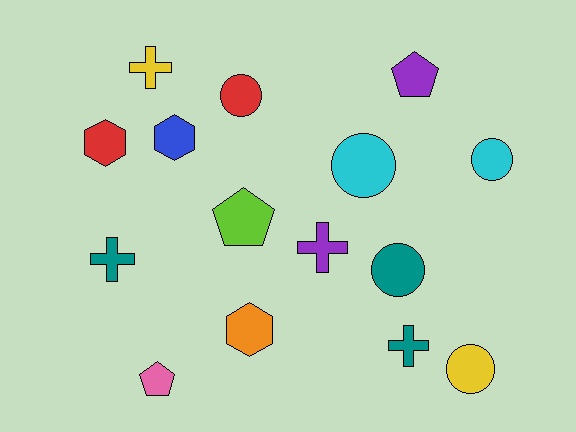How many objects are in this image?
There are 15 objects.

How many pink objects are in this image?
There is 1 pink object.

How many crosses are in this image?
There are 4 crosses.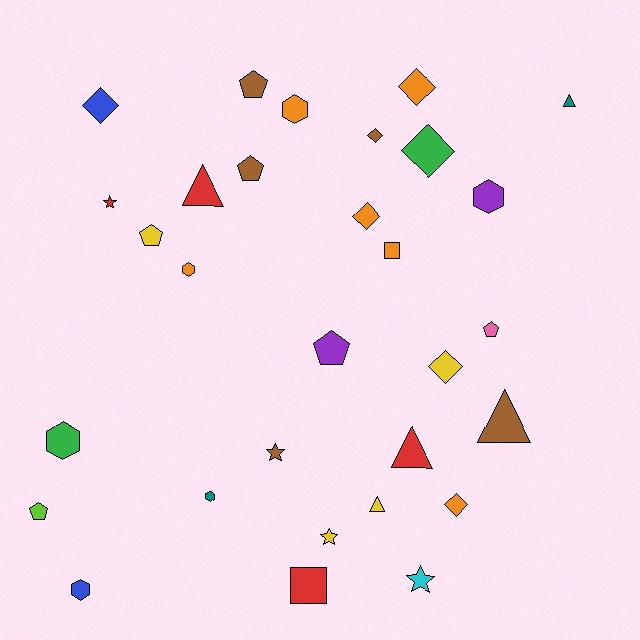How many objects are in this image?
There are 30 objects.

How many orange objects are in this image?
There are 6 orange objects.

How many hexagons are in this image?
There are 6 hexagons.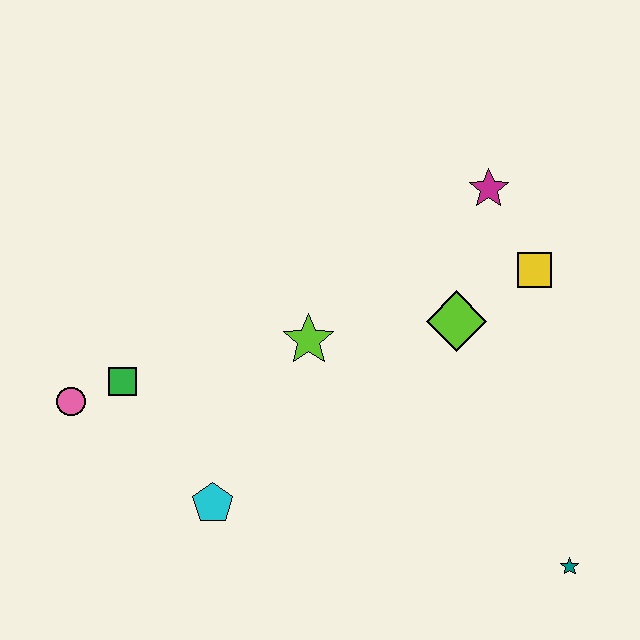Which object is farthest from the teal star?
The pink circle is farthest from the teal star.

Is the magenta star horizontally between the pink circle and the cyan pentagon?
No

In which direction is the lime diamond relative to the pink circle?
The lime diamond is to the right of the pink circle.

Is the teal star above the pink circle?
No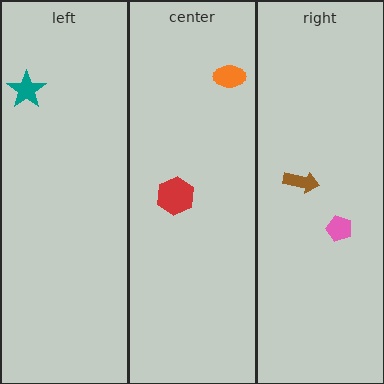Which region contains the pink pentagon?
The right region.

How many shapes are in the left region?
1.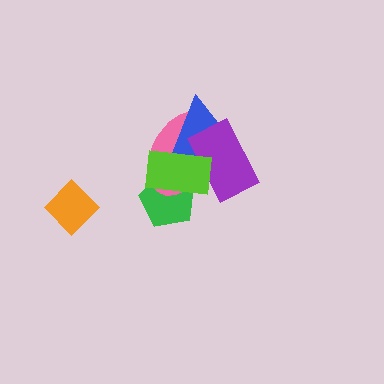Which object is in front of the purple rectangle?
The lime rectangle is in front of the purple rectangle.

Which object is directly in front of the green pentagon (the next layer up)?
The pink ellipse is directly in front of the green pentagon.